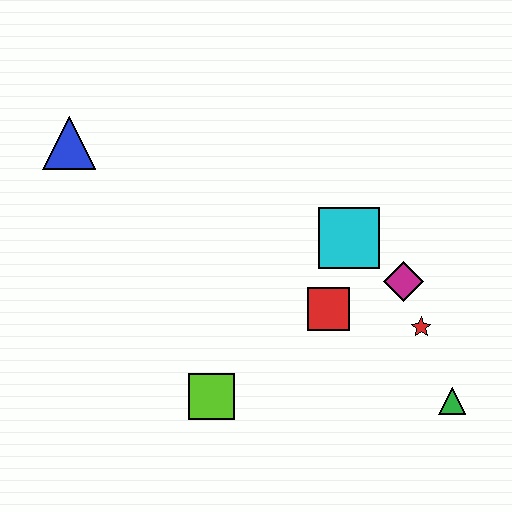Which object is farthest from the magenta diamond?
The blue triangle is farthest from the magenta diamond.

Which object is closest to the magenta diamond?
The red star is closest to the magenta diamond.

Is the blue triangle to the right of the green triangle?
No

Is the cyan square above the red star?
Yes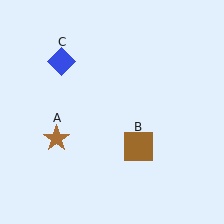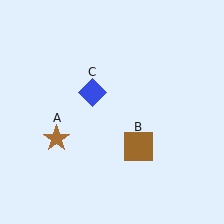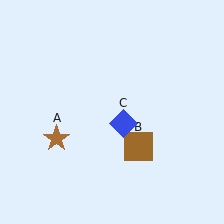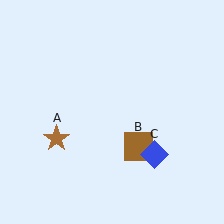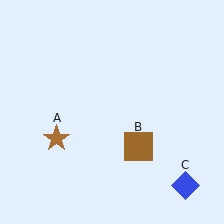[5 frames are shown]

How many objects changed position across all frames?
1 object changed position: blue diamond (object C).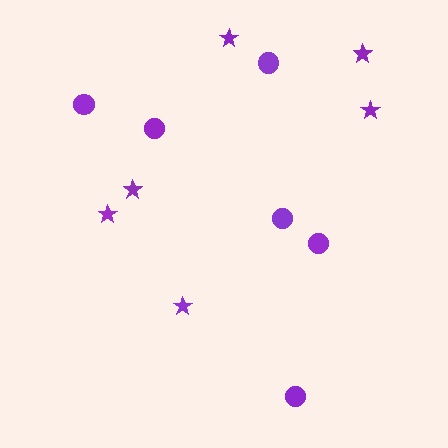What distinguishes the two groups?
There are 2 groups: one group of circles (6) and one group of stars (6).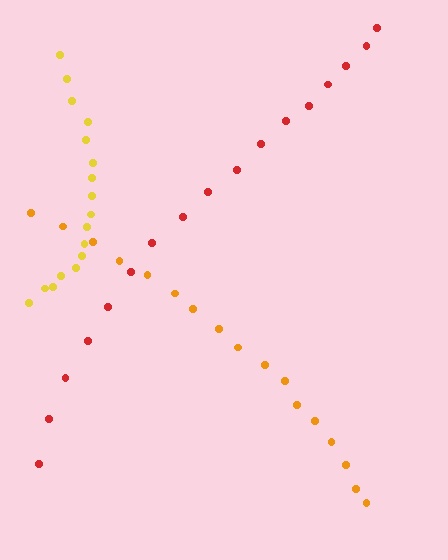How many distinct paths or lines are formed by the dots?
There are 3 distinct paths.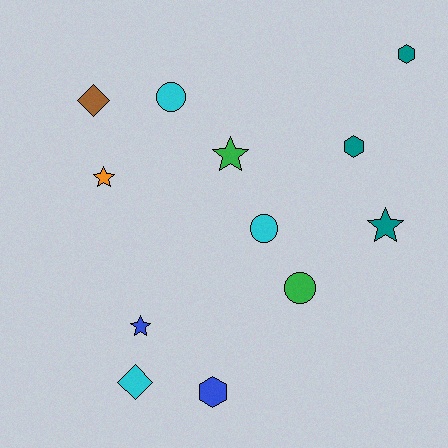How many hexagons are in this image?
There are 3 hexagons.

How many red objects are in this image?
There are no red objects.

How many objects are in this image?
There are 12 objects.